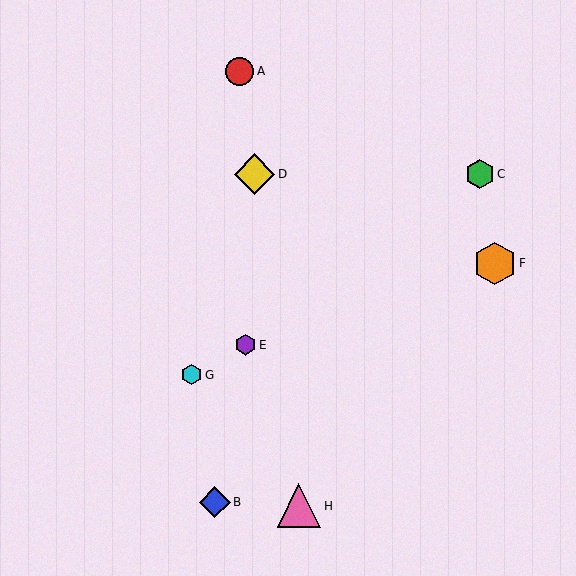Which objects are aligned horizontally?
Objects C, D are aligned horizontally.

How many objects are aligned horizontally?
2 objects (C, D) are aligned horizontally.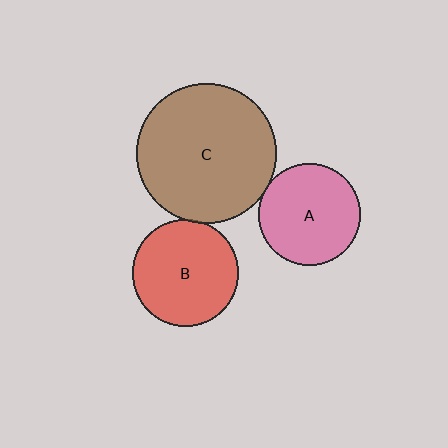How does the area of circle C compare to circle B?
Approximately 1.7 times.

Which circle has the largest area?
Circle C (brown).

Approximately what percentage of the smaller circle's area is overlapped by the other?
Approximately 5%.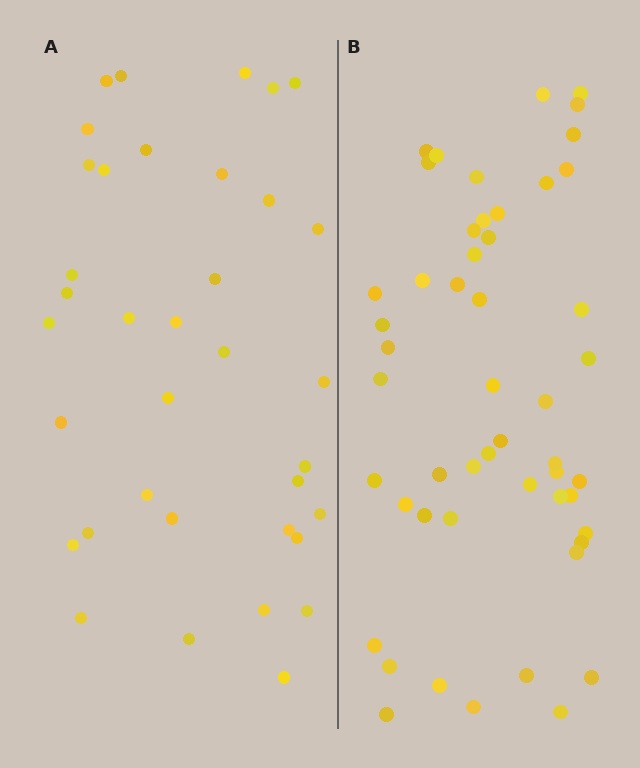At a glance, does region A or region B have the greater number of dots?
Region B (the right region) has more dots.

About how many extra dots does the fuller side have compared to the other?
Region B has approximately 15 more dots than region A.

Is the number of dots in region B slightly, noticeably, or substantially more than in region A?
Region B has noticeably more, but not dramatically so. The ratio is roughly 1.4 to 1.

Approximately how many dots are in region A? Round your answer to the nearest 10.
About 40 dots. (The exact count is 36, which rounds to 40.)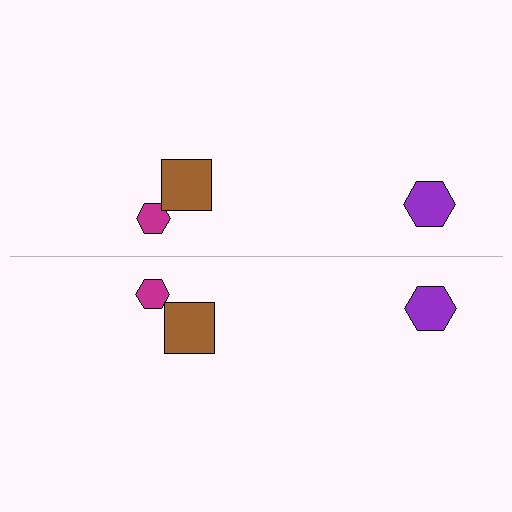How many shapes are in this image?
There are 6 shapes in this image.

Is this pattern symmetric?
Yes, this pattern has bilateral (reflection) symmetry.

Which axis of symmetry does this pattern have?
The pattern has a horizontal axis of symmetry running through the center of the image.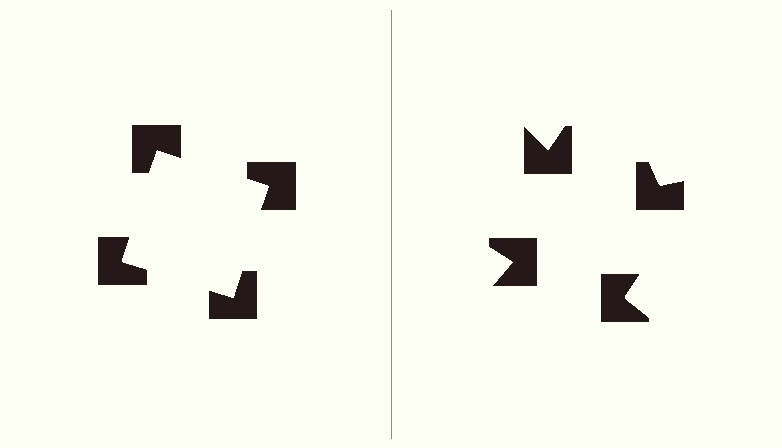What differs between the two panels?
The notched squares are positioned identically on both sides; only the wedge orientations differ. On the left they align to a square; on the right they are misaligned.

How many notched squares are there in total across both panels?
8 — 4 on each side.